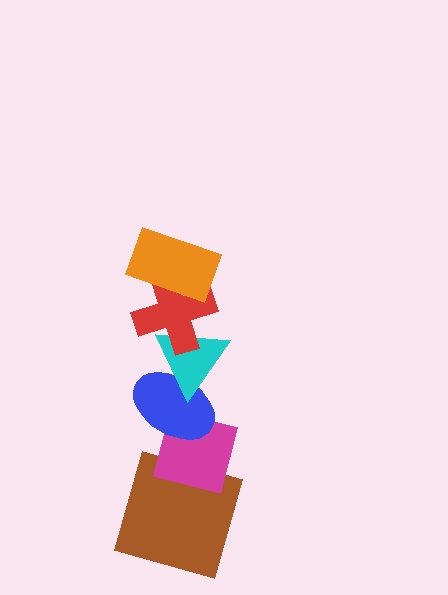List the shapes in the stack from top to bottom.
From top to bottom: the orange rectangle, the red cross, the cyan triangle, the blue ellipse, the magenta square, the brown square.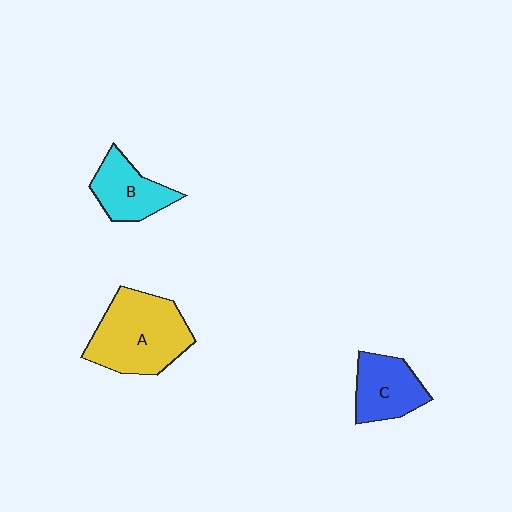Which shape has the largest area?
Shape A (yellow).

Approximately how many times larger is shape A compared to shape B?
Approximately 1.8 times.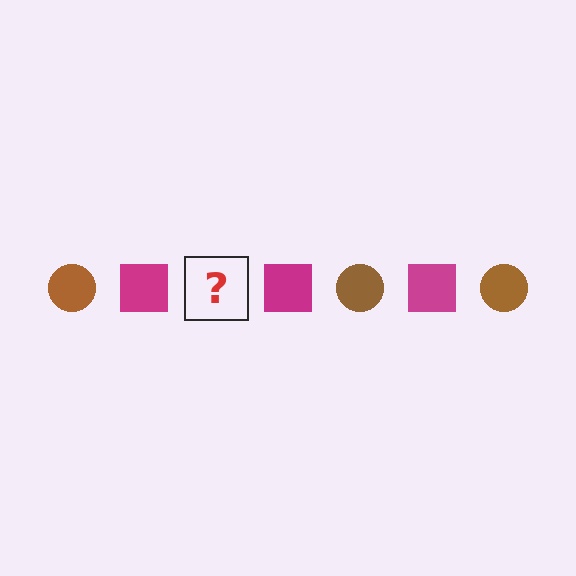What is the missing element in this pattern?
The missing element is a brown circle.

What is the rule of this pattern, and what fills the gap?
The rule is that the pattern alternates between brown circle and magenta square. The gap should be filled with a brown circle.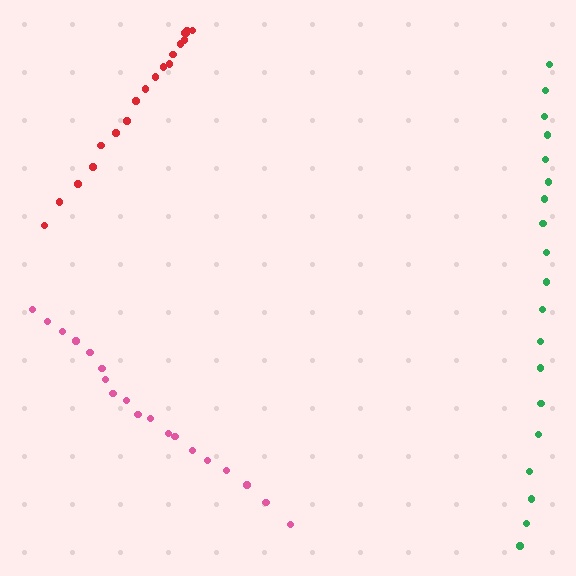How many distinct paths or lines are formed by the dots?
There are 3 distinct paths.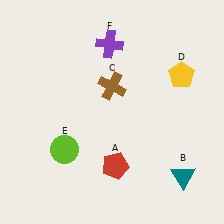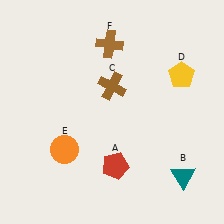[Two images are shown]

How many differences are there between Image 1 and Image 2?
There are 2 differences between the two images.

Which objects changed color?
E changed from lime to orange. F changed from purple to brown.